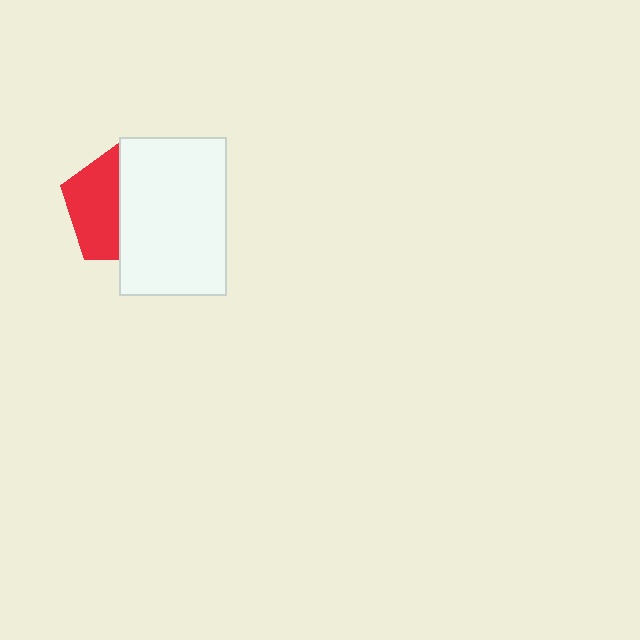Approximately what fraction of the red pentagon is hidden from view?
Roughly 54% of the red pentagon is hidden behind the white rectangle.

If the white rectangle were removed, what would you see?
You would see the complete red pentagon.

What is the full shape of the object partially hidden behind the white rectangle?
The partially hidden object is a red pentagon.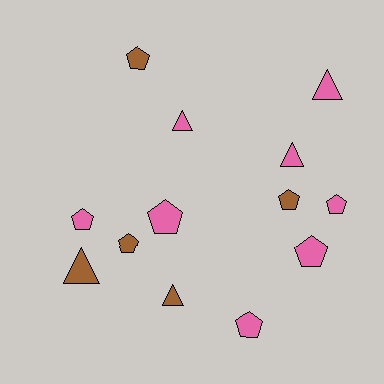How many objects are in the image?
There are 13 objects.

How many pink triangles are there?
There are 3 pink triangles.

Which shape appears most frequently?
Pentagon, with 8 objects.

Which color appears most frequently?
Pink, with 8 objects.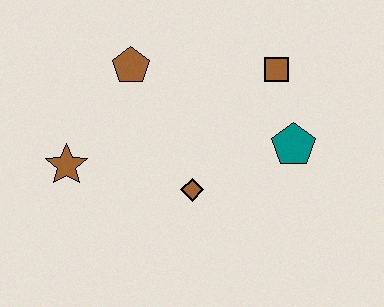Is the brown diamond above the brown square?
No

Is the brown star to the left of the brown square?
Yes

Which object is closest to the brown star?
The brown pentagon is closest to the brown star.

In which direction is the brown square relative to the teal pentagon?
The brown square is above the teal pentagon.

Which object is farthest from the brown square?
The brown star is farthest from the brown square.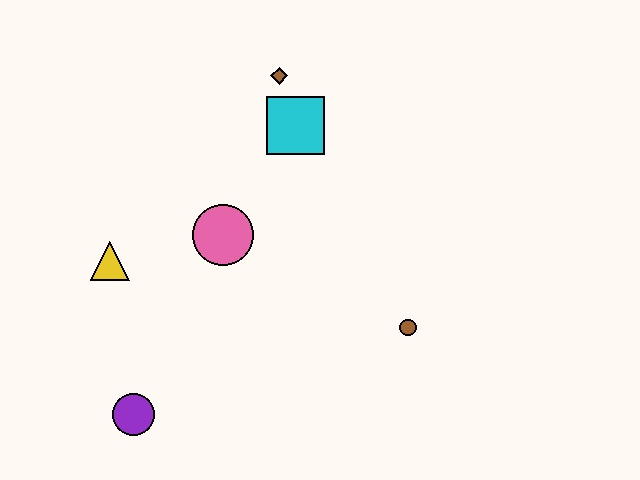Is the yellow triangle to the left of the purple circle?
Yes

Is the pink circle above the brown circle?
Yes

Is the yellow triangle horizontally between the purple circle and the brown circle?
No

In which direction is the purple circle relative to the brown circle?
The purple circle is to the left of the brown circle.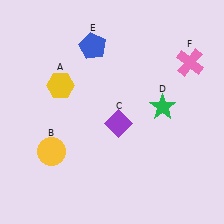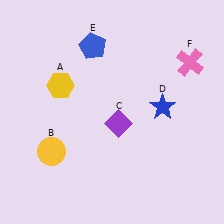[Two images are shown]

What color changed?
The star (D) changed from green in Image 1 to blue in Image 2.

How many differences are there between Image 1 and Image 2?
There is 1 difference between the two images.